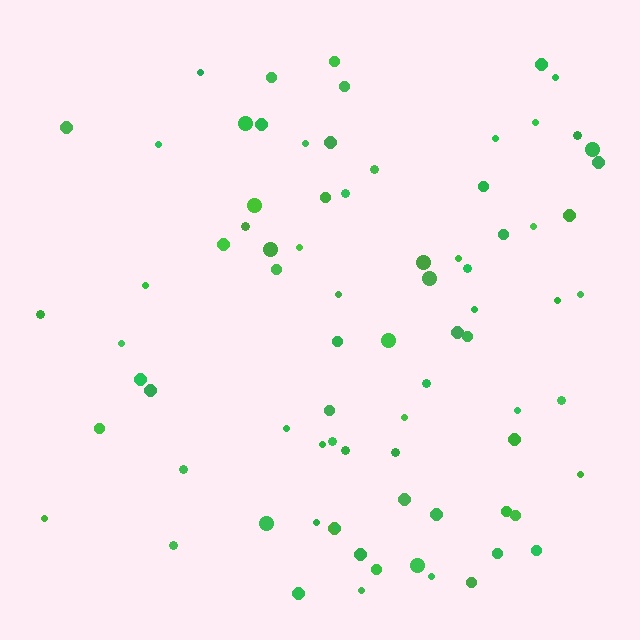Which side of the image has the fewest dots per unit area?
The left.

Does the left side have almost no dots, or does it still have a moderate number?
Still a moderate number, just noticeably fewer than the right.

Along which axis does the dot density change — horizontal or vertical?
Horizontal.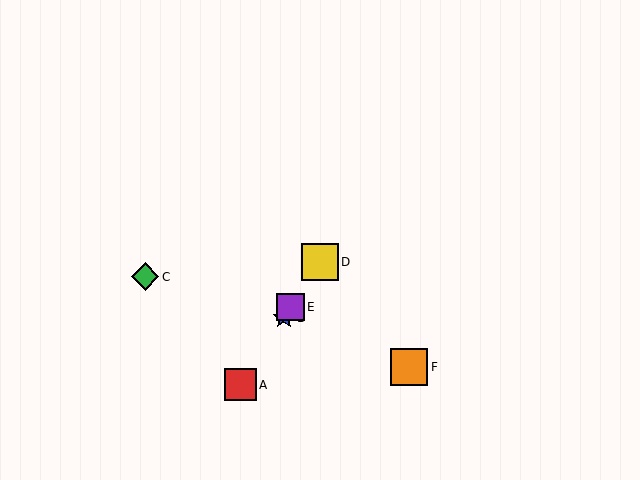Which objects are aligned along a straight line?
Objects A, B, D, E are aligned along a straight line.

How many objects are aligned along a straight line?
4 objects (A, B, D, E) are aligned along a straight line.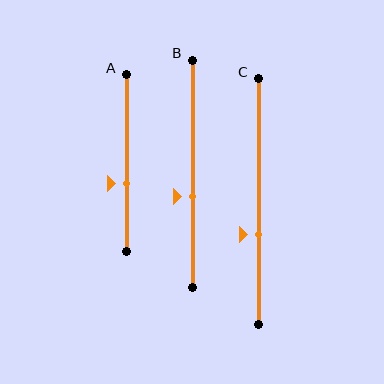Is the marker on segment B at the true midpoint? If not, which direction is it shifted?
No, the marker on segment B is shifted downward by about 10% of the segment length.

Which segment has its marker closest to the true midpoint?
Segment B has its marker closest to the true midpoint.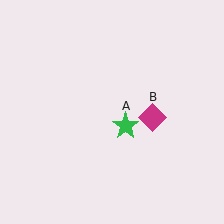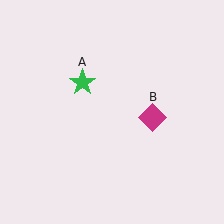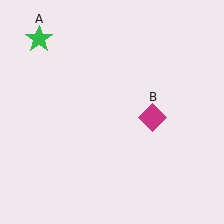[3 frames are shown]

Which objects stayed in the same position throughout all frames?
Magenta diamond (object B) remained stationary.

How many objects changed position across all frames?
1 object changed position: green star (object A).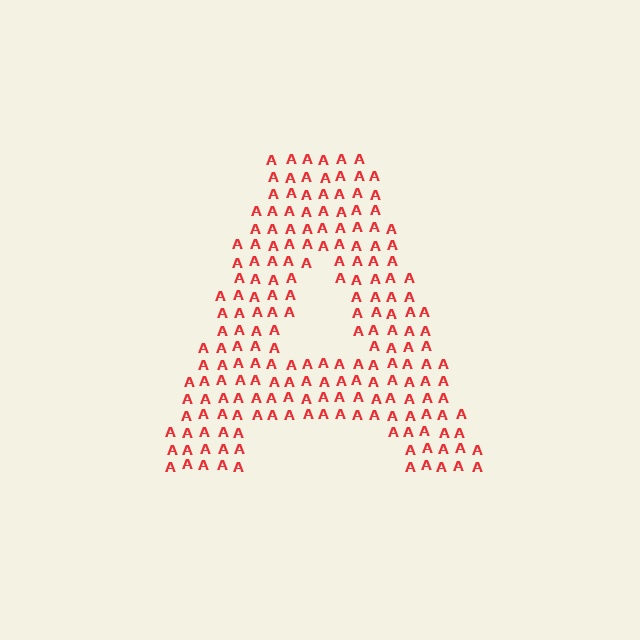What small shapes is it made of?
It is made of small letter A's.